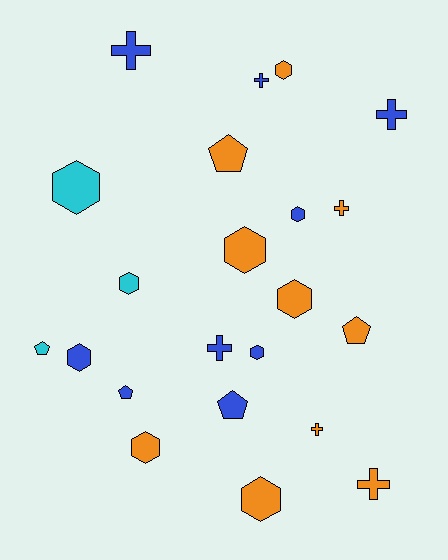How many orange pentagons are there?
There are 2 orange pentagons.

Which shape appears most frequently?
Hexagon, with 10 objects.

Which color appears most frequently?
Orange, with 10 objects.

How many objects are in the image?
There are 22 objects.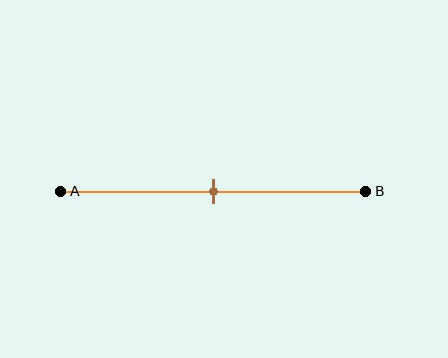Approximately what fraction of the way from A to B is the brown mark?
The brown mark is approximately 50% of the way from A to B.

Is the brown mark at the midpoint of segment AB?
Yes, the mark is approximately at the midpoint.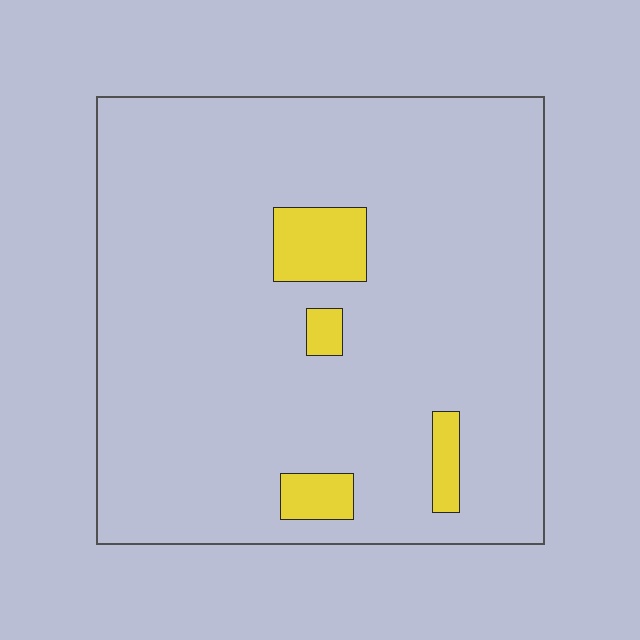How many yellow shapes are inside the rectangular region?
4.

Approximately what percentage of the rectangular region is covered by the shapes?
Approximately 10%.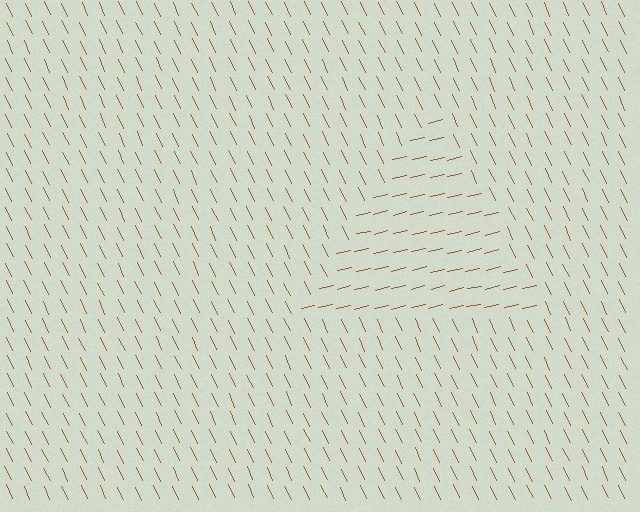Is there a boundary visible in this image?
Yes, there is a texture boundary formed by a change in line orientation.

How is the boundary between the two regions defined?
The boundary is defined purely by a change in line orientation (approximately 78 degrees difference). All lines are the same color and thickness.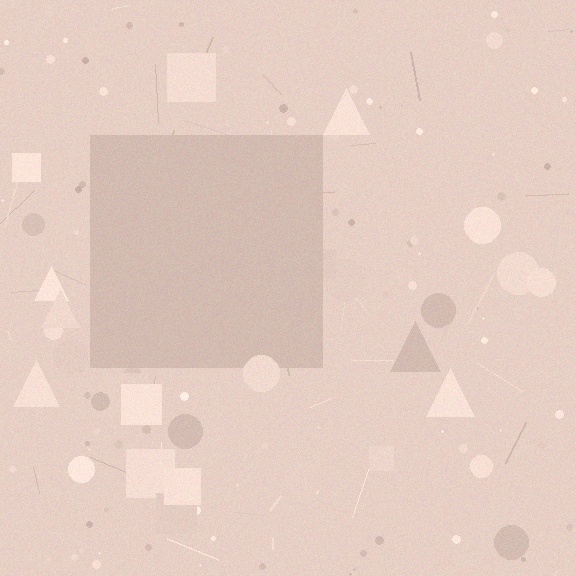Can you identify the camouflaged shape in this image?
The camouflaged shape is a square.